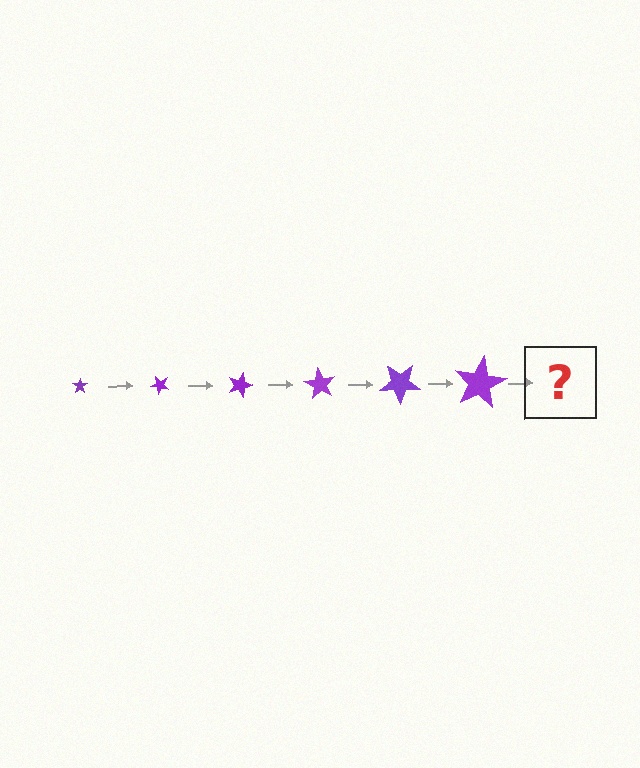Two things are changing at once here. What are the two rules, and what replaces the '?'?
The two rules are that the star grows larger each step and it rotates 45 degrees each step. The '?' should be a star, larger than the previous one and rotated 270 degrees from the start.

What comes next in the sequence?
The next element should be a star, larger than the previous one and rotated 270 degrees from the start.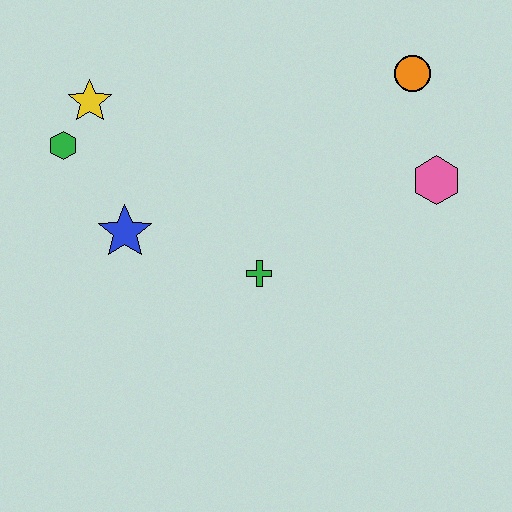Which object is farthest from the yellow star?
The pink hexagon is farthest from the yellow star.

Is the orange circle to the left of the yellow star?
No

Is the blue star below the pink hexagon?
Yes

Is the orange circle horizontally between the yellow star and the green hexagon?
No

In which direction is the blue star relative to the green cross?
The blue star is to the left of the green cross.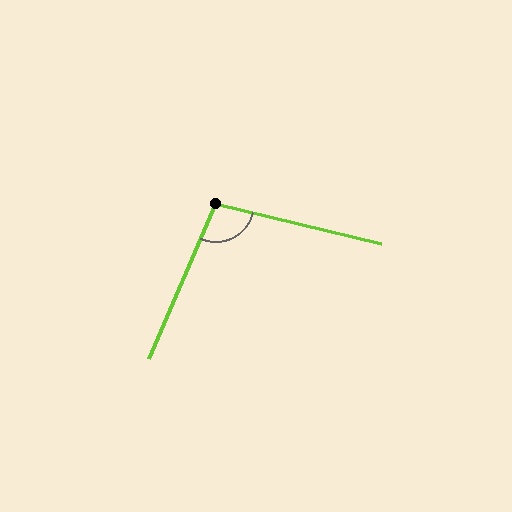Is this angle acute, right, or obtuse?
It is obtuse.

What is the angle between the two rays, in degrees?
Approximately 100 degrees.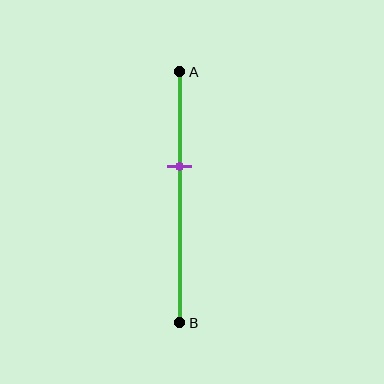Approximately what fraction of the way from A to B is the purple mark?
The purple mark is approximately 40% of the way from A to B.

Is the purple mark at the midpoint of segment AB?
No, the mark is at about 40% from A, not at the 50% midpoint.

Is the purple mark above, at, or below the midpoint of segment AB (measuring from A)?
The purple mark is above the midpoint of segment AB.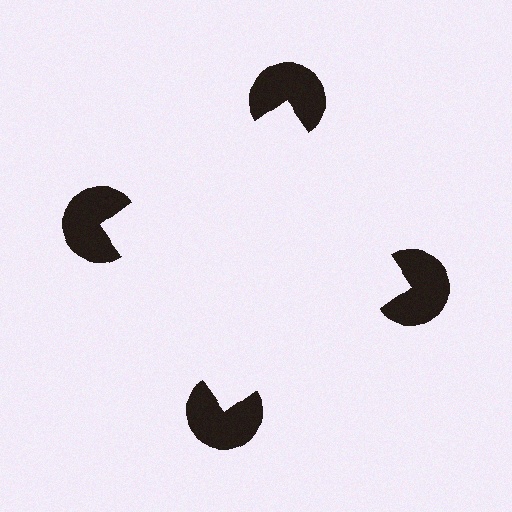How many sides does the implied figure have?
4 sides.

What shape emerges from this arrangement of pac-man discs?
An illusory square — its edges are inferred from the aligned wedge cuts in the pac-man discs, not physically drawn.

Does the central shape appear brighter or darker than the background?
It typically appears slightly brighter than the background, even though no actual brightness change is drawn.